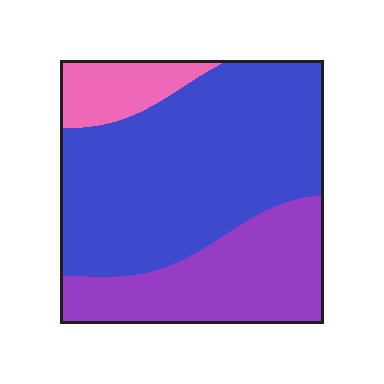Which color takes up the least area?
Pink, at roughly 10%.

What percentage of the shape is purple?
Purple covers around 30% of the shape.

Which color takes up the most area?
Blue, at roughly 60%.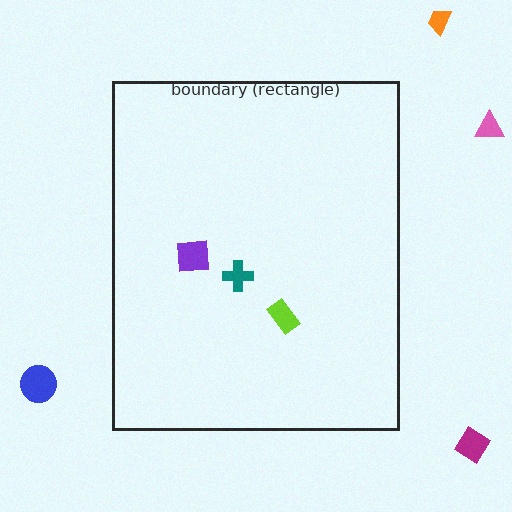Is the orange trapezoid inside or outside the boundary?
Outside.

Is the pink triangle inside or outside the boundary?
Outside.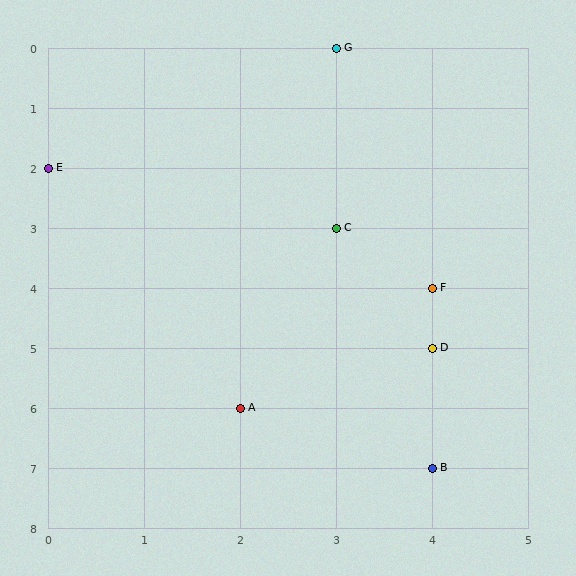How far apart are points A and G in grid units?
Points A and G are 1 column and 6 rows apart (about 6.1 grid units diagonally).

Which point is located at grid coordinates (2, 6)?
Point A is at (2, 6).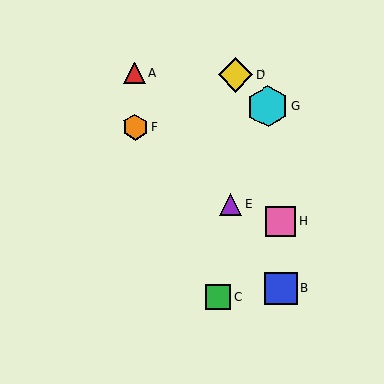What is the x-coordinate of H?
Object H is at x≈281.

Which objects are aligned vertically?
Objects A, F are aligned vertically.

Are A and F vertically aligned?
Yes, both are at x≈135.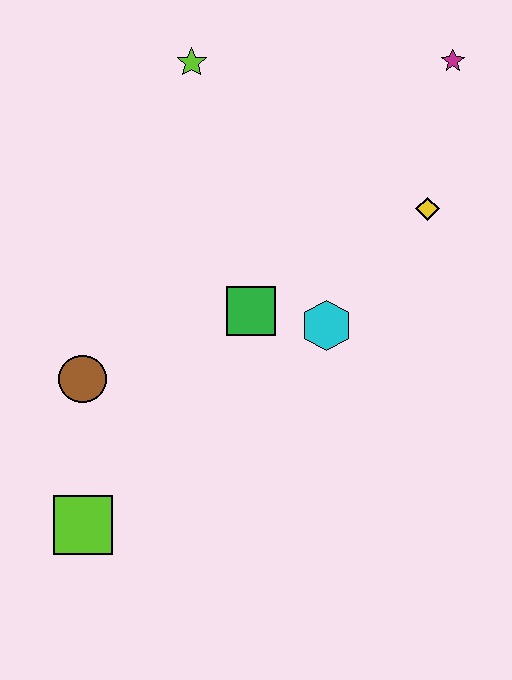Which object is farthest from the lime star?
The lime square is farthest from the lime star.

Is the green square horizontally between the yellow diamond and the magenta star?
No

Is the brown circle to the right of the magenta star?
No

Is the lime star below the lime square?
No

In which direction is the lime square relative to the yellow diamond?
The lime square is to the left of the yellow diamond.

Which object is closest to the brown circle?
The lime square is closest to the brown circle.